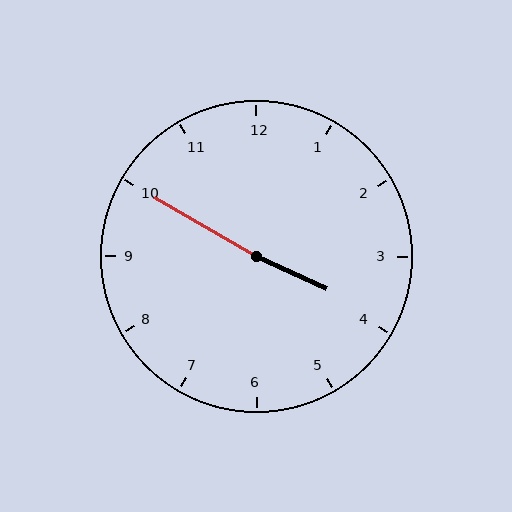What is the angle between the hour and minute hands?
Approximately 175 degrees.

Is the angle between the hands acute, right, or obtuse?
It is obtuse.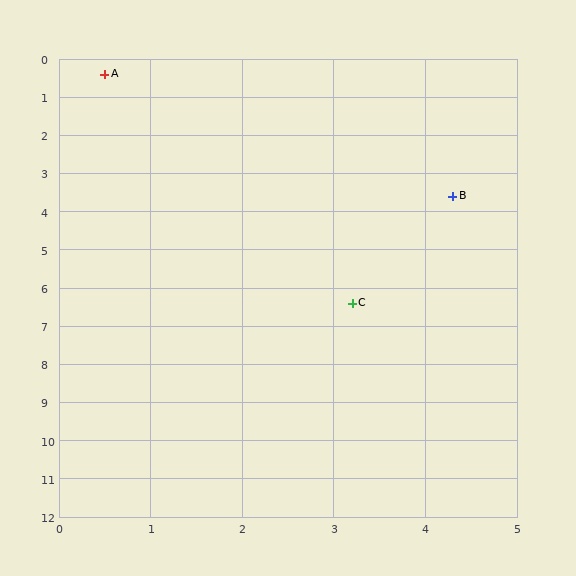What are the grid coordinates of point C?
Point C is at approximately (3.2, 6.4).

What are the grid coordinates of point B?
Point B is at approximately (4.3, 3.6).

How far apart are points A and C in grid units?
Points A and C are about 6.6 grid units apart.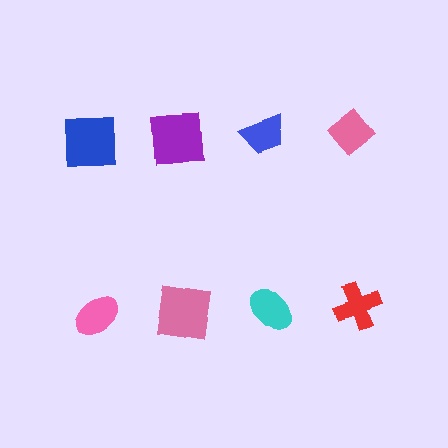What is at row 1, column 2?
A purple square.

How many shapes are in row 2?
4 shapes.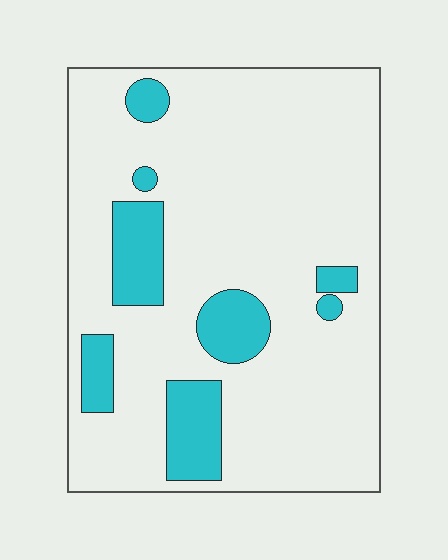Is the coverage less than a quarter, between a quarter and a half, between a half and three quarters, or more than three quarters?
Less than a quarter.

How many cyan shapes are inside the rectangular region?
8.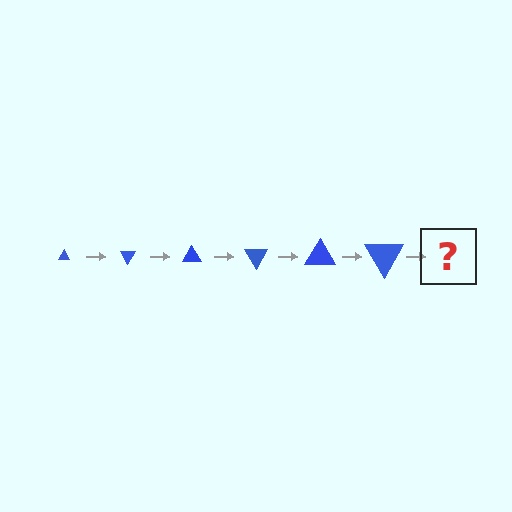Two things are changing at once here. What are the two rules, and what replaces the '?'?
The two rules are that the triangle grows larger each step and it rotates 60 degrees each step. The '?' should be a triangle, larger than the previous one and rotated 360 degrees from the start.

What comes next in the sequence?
The next element should be a triangle, larger than the previous one and rotated 360 degrees from the start.